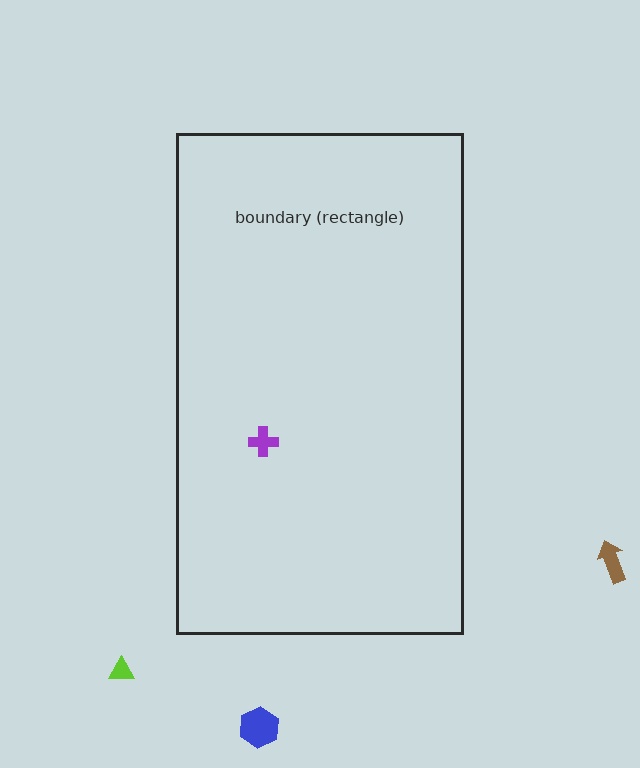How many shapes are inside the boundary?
1 inside, 3 outside.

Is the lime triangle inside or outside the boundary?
Outside.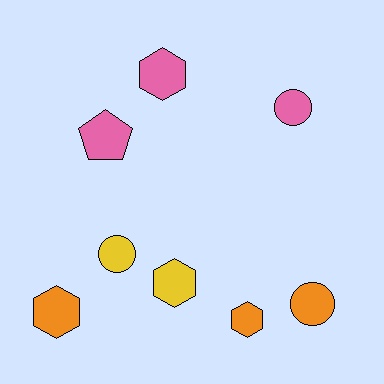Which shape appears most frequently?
Hexagon, with 4 objects.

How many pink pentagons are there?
There is 1 pink pentagon.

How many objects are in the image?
There are 8 objects.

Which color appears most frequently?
Orange, with 3 objects.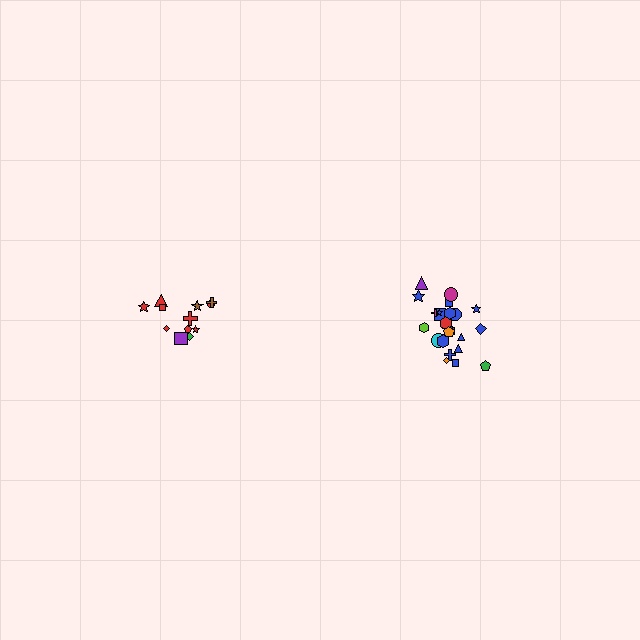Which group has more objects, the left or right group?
The right group.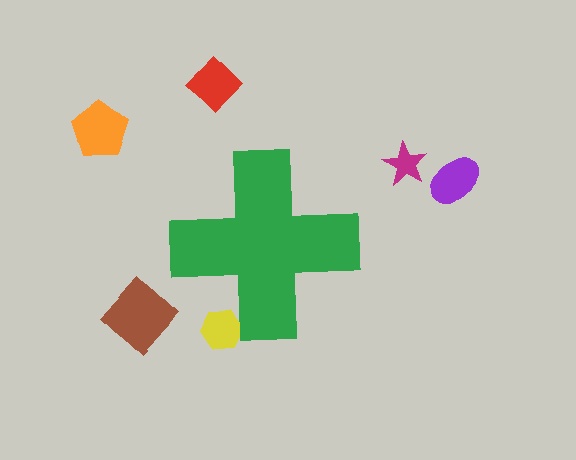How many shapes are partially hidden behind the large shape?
1 shape is partially hidden.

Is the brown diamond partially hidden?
No, the brown diamond is fully visible.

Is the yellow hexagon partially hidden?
Yes, the yellow hexagon is partially hidden behind the green cross.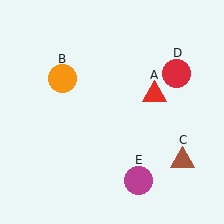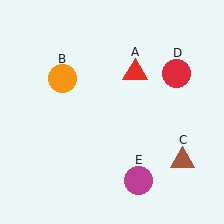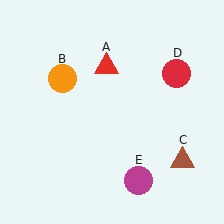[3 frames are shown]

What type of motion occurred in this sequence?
The red triangle (object A) rotated counterclockwise around the center of the scene.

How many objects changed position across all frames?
1 object changed position: red triangle (object A).